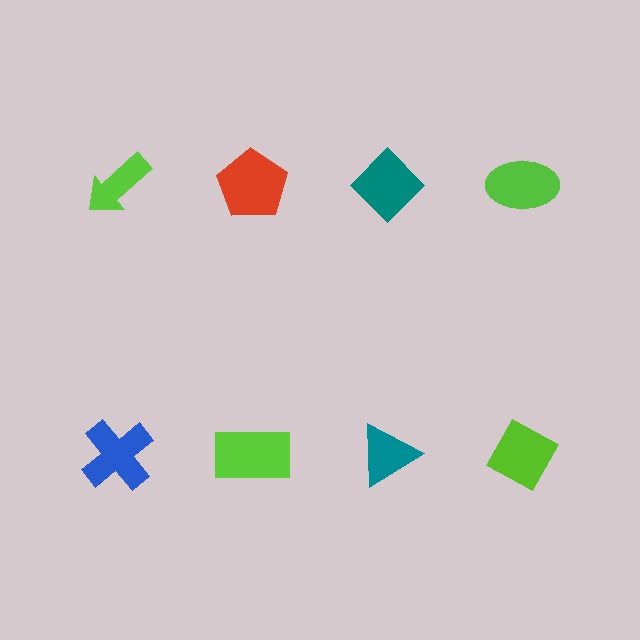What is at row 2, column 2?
A lime rectangle.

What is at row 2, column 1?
A blue cross.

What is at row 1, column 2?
A red pentagon.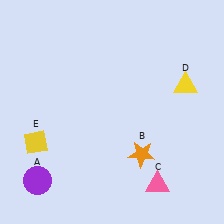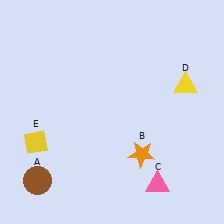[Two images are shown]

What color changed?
The circle (A) changed from purple in Image 1 to brown in Image 2.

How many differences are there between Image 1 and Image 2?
There is 1 difference between the two images.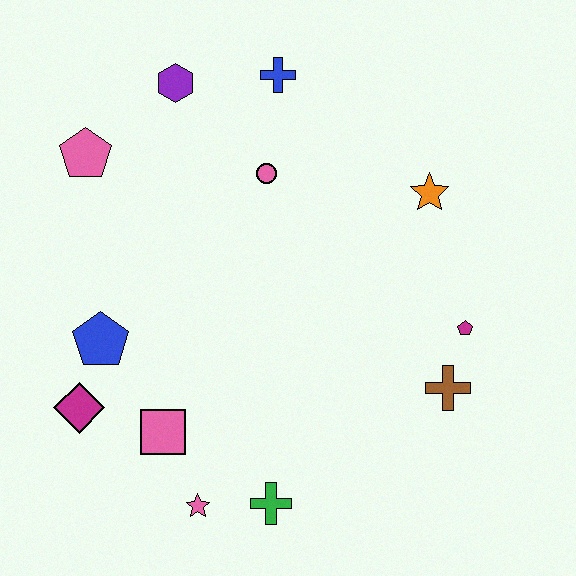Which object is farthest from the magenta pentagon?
The pink pentagon is farthest from the magenta pentagon.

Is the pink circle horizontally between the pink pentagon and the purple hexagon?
No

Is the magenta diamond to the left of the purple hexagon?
Yes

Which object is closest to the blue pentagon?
The magenta diamond is closest to the blue pentagon.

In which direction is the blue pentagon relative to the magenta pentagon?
The blue pentagon is to the left of the magenta pentagon.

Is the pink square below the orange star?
Yes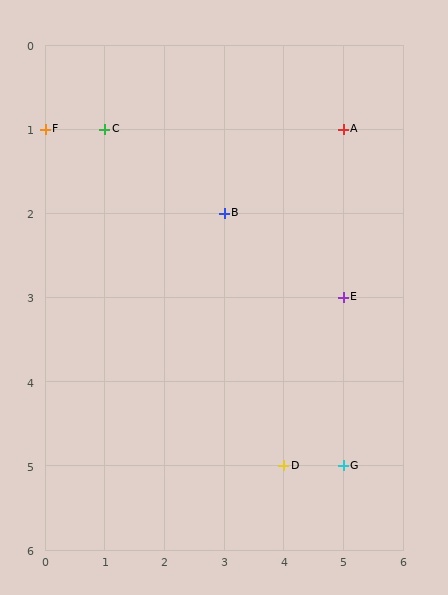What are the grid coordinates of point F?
Point F is at grid coordinates (0, 1).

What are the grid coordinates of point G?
Point G is at grid coordinates (5, 5).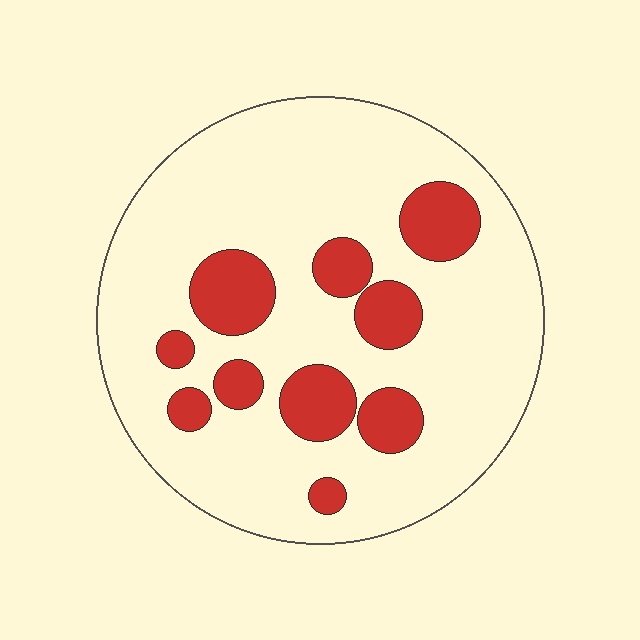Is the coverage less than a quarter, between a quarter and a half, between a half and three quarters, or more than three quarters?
Less than a quarter.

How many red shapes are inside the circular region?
10.